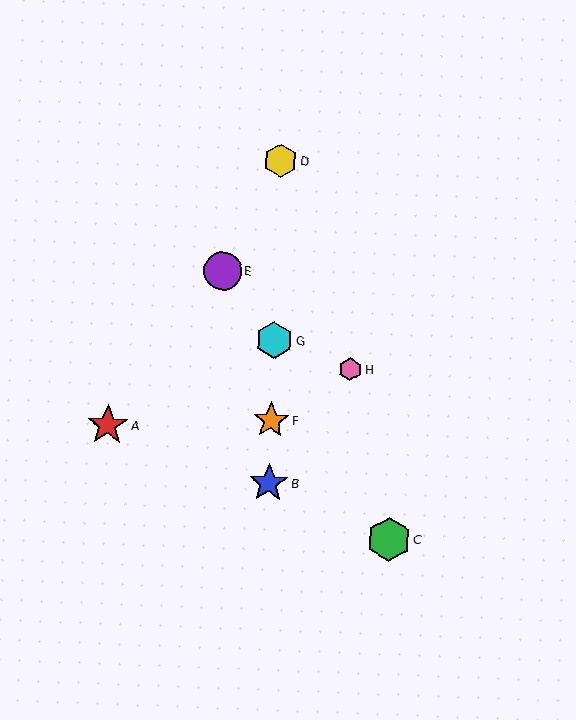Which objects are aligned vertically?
Objects B, D, F, G are aligned vertically.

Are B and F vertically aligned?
Yes, both are at x≈269.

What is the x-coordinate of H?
Object H is at x≈350.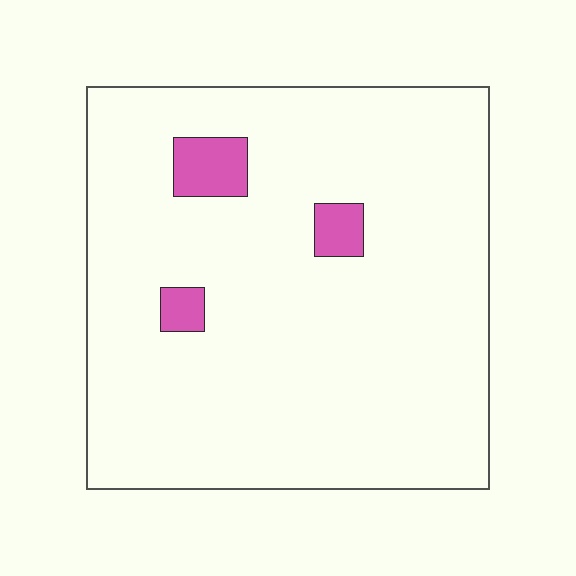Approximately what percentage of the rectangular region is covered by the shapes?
Approximately 5%.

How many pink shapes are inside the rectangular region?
3.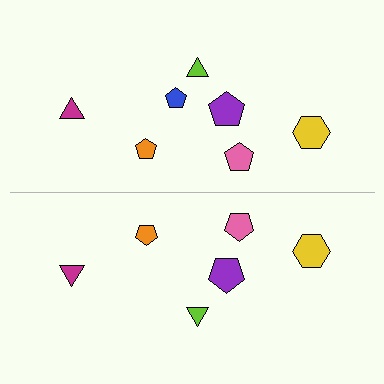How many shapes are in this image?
There are 13 shapes in this image.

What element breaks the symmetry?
A blue pentagon is missing from the bottom side.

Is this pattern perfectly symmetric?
No, the pattern is not perfectly symmetric. A blue pentagon is missing from the bottom side.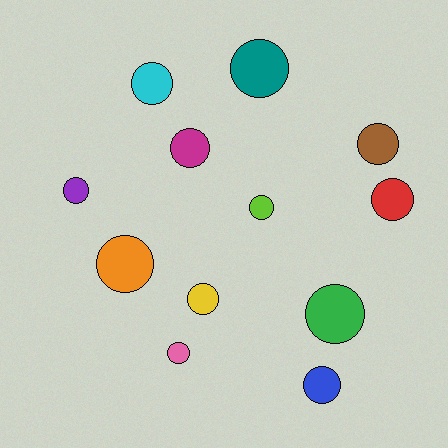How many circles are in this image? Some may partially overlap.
There are 12 circles.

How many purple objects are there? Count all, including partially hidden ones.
There is 1 purple object.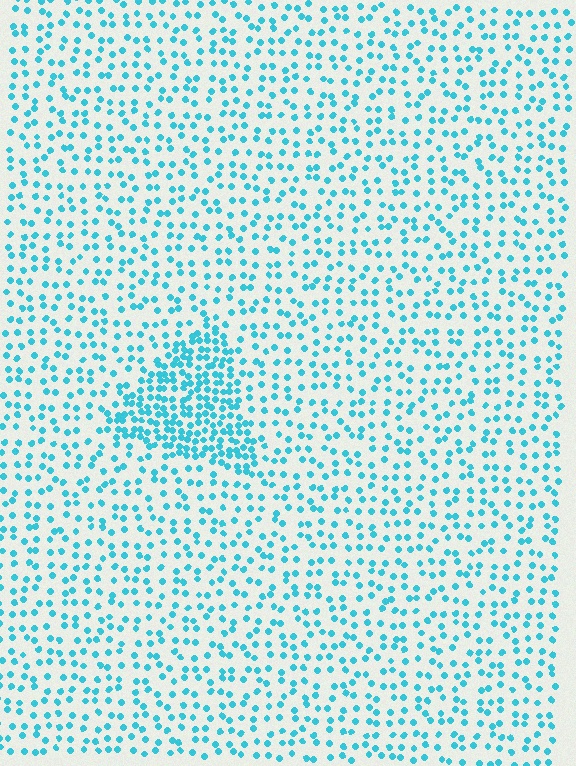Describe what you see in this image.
The image contains small cyan elements arranged at two different densities. A triangle-shaped region is visible where the elements are more densely packed than the surrounding area.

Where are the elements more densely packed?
The elements are more densely packed inside the triangle boundary.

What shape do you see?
I see a triangle.